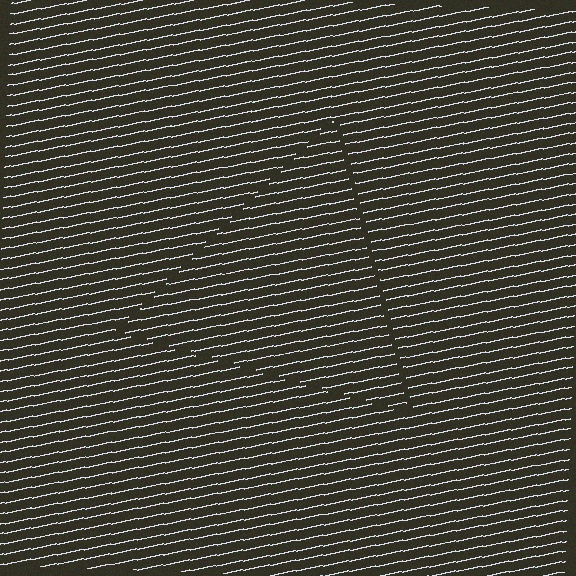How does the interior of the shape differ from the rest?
The interior of the shape contains the same grating, shifted by half a period — the contour is defined by the phase discontinuity where line-ends from the inner and outer gratings abut.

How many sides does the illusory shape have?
3 sides — the line-ends trace a triangle.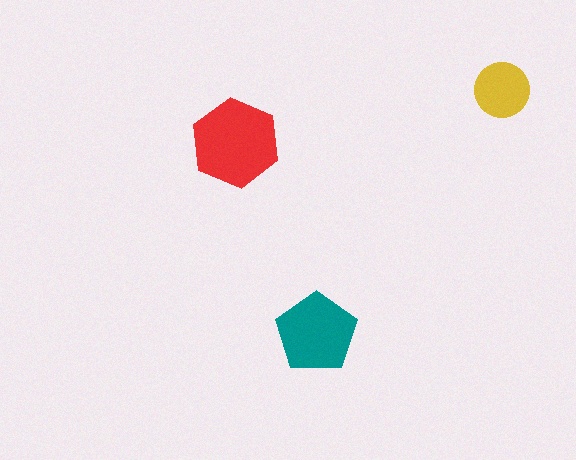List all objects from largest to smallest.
The red hexagon, the teal pentagon, the yellow circle.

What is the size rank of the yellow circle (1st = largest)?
3rd.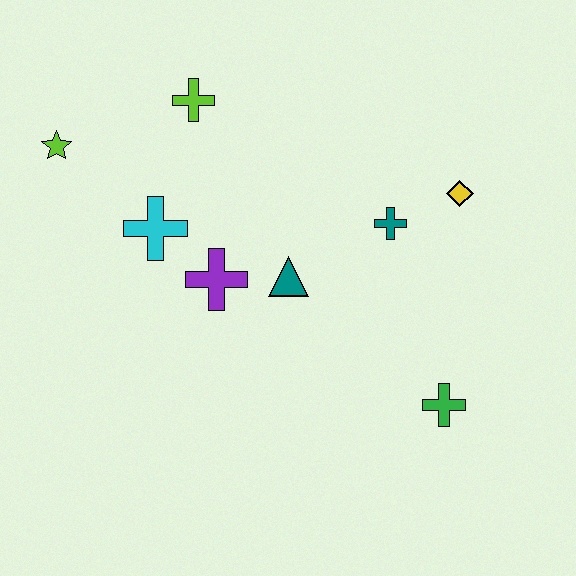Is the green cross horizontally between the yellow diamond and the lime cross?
Yes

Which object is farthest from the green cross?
The lime star is farthest from the green cross.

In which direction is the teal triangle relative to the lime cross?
The teal triangle is below the lime cross.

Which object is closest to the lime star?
The cyan cross is closest to the lime star.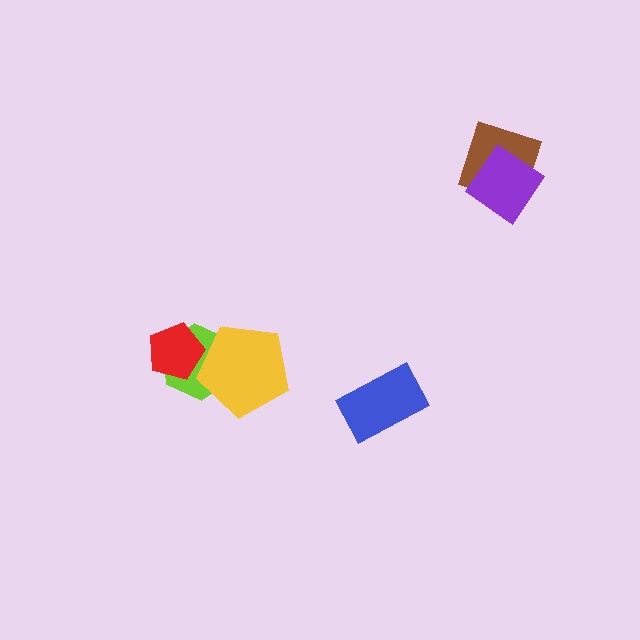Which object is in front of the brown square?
The purple diamond is in front of the brown square.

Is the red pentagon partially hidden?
No, no other shape covers it.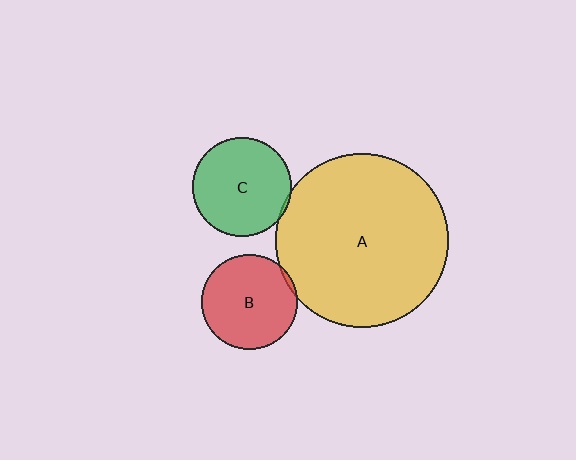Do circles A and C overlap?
Yes.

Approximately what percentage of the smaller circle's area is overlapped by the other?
Approximately 5%.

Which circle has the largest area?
Circle A (yellow).